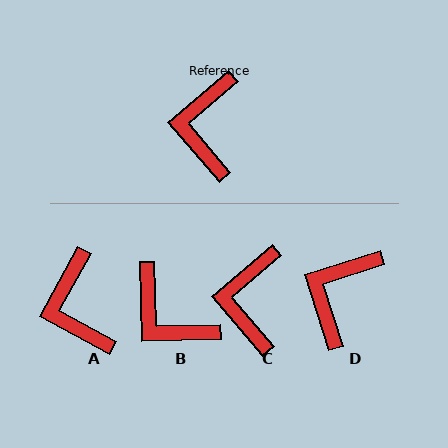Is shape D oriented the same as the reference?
No, it is off by about 23 degrees.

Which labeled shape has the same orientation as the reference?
C.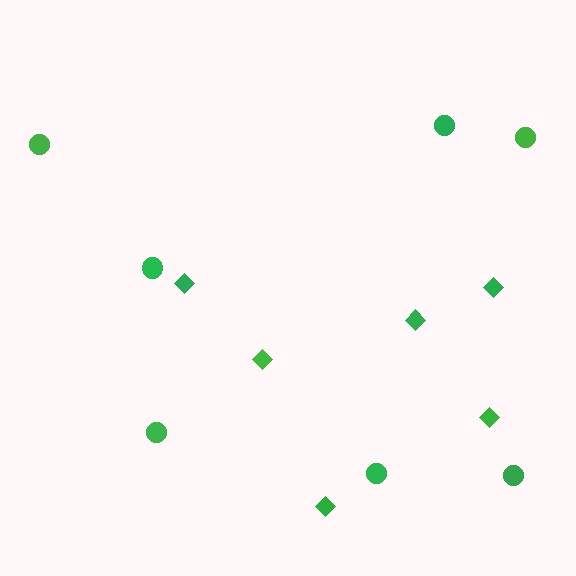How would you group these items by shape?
There are 2 groups: one group of diamonds (6) and one group of circles (7).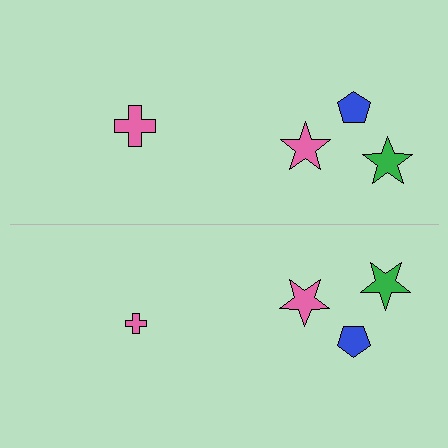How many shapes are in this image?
There are 8 shapes in this image.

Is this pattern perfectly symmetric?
No, the pattern is not perfectly symmetric. The pink cross on the bottom side has a different size than its mirror counterpart.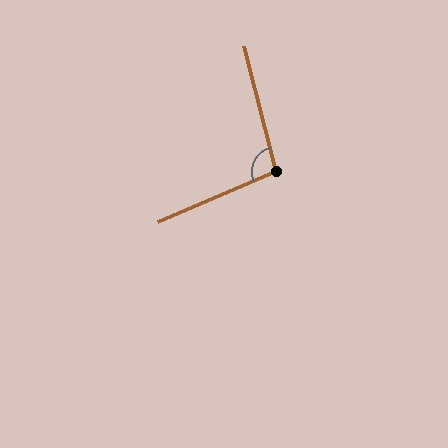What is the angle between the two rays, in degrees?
Approximately 98 degrees.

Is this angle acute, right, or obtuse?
It is obtuse.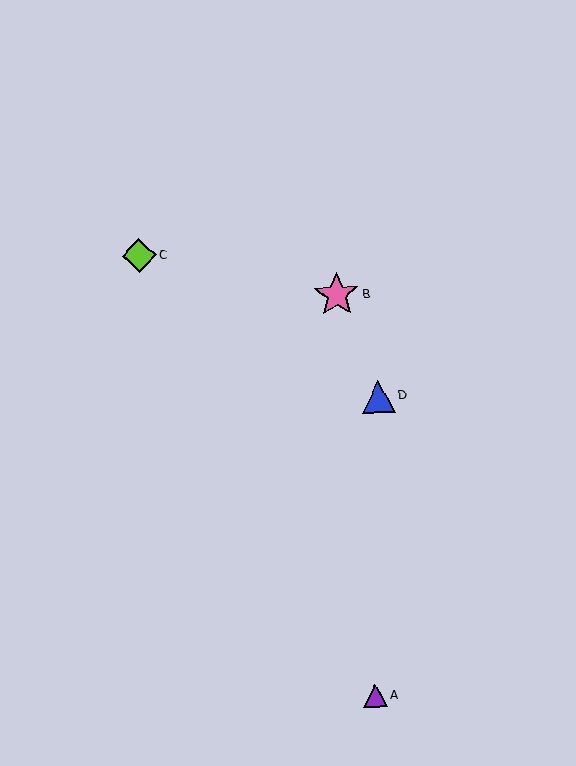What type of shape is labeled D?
Shape D is a blue triangle.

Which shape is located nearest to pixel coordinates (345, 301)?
The pink star (labeled B) at (337, 295) is nearest to that location.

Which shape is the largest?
The pink star (labeled B) is the largest.